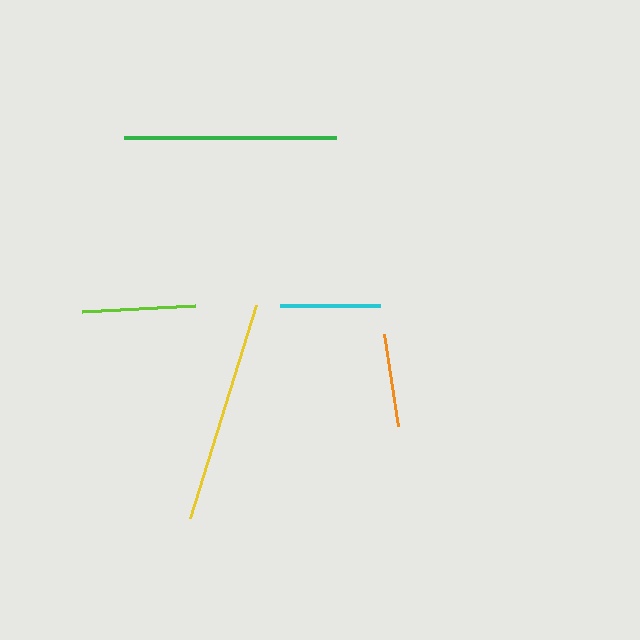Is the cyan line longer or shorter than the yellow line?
The yellow line is longer than the cyan line.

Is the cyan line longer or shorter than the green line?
The green line is longer than the cyan line.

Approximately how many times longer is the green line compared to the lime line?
The green line is approximately 1.9 times the length of the lime line.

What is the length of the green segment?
The green segment is approximately 213 pixels long.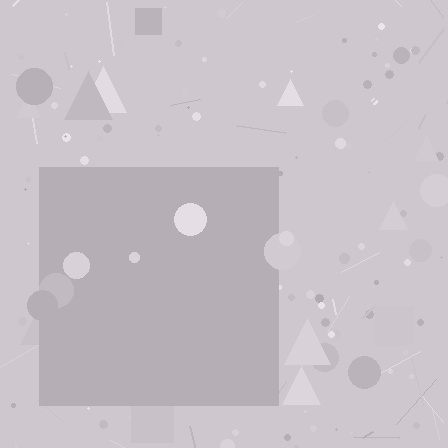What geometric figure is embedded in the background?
A square is embedded in the background.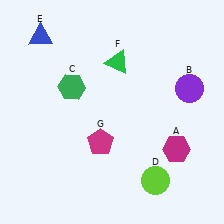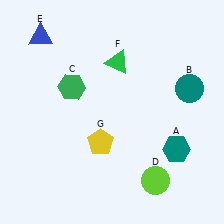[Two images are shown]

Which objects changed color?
A changed from magenta to teal. B changed from purple to teal. G changed from magenta to yellow.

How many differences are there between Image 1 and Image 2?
There are 3 differences between the two images.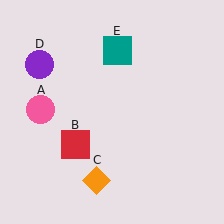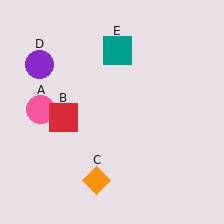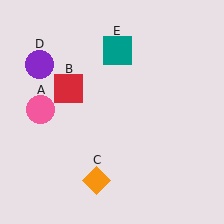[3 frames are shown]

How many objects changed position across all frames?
1 object changed position: red square (object B).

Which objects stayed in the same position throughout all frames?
Pink circle (object A) and orange diamond (object C) and purple circle (object D) and teal square (object E) remained stationary.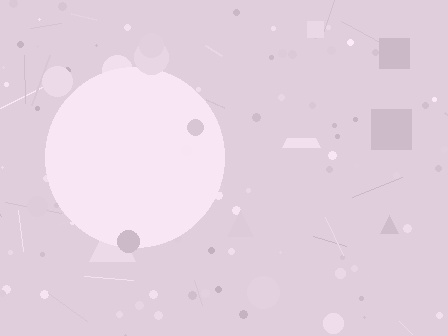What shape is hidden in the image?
A circle is hidden in the image.